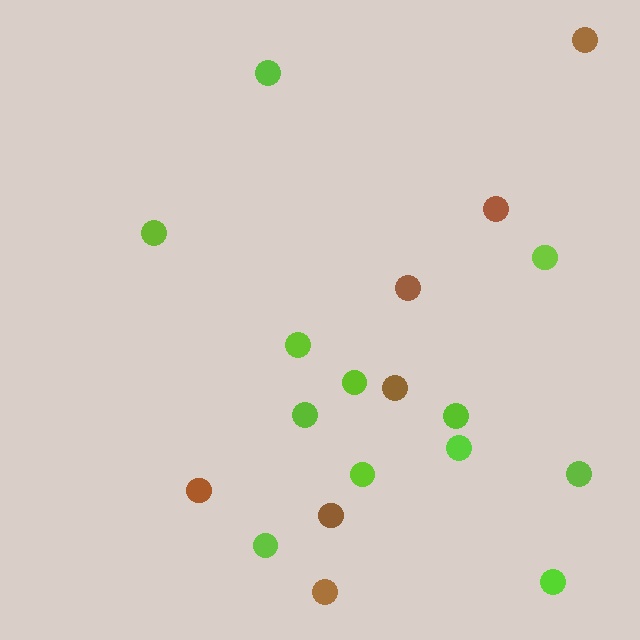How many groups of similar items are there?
There are 2 groups: one group of brown circles (7) and one group of lime circles (12).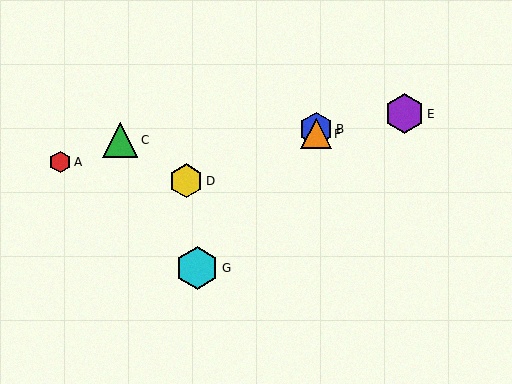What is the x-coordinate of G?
Object G is at x≈197.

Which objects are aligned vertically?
Objects B, F are aligned vertically.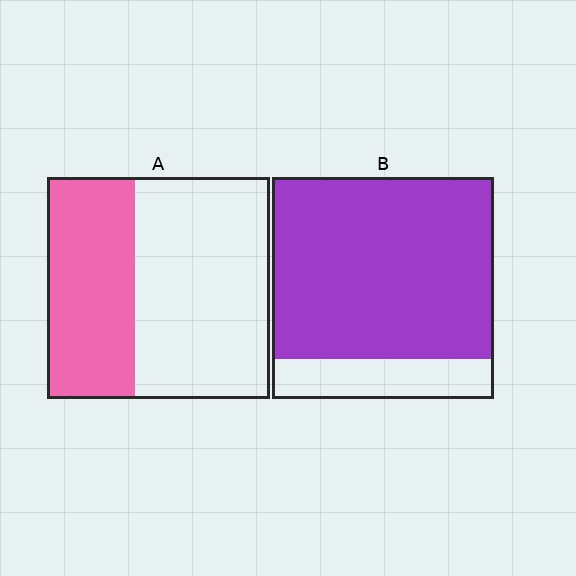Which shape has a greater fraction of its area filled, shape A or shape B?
Shape B.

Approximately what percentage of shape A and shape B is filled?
A is approximately 40% and B is approximately 80%.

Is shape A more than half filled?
No.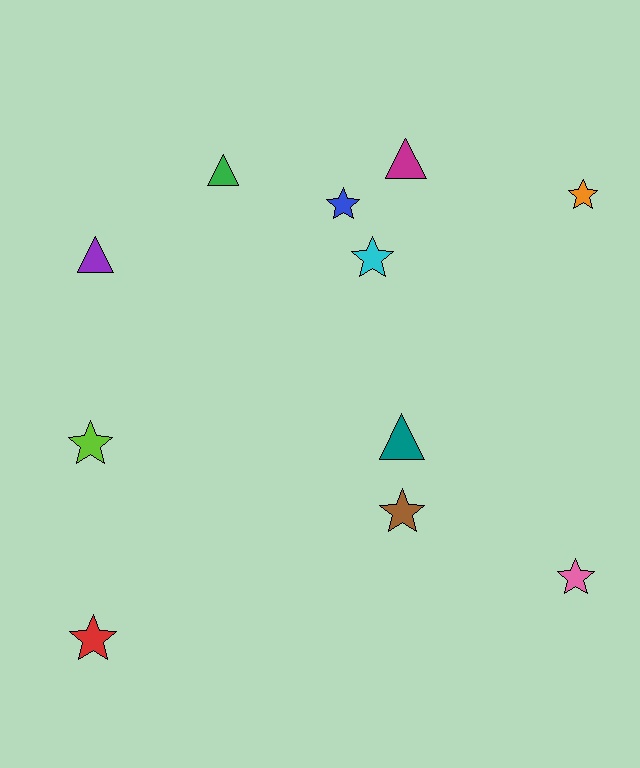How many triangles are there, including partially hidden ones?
There are 4 triangles.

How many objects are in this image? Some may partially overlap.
There are 11 objects.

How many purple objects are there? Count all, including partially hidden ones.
There is 1 purple object.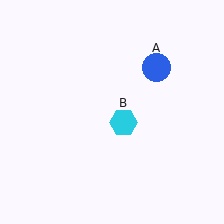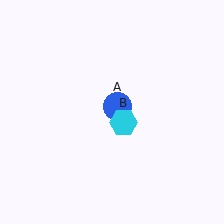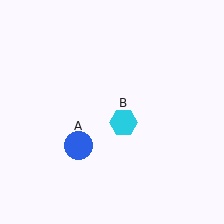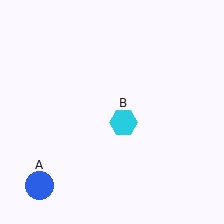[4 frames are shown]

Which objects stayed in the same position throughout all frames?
Cyan hexagon (object B) remained stationary.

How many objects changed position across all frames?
1 object changed position: blue circle (object A).